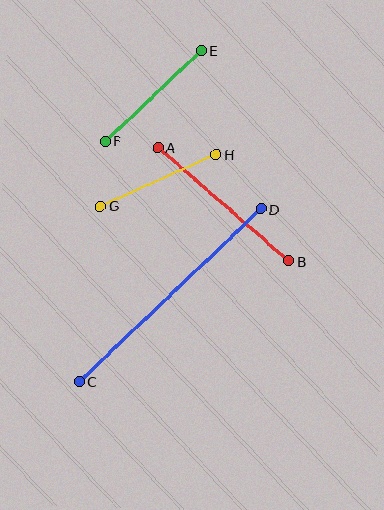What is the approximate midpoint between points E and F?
The midpoint is at approximately (153, 96) pixels.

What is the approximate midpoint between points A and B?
The midpoint is at approximately (223, 204) pixels.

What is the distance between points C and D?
The distance is approximately 250 pixels.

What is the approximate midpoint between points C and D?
The midpoint is at approximately (170, 295) pixels.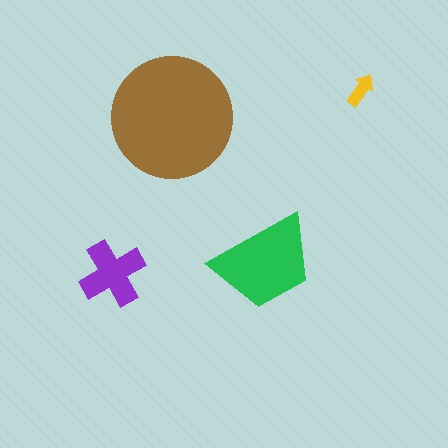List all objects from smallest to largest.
The yellow arrow, the purple cross, the green trapezoid, the brown circle.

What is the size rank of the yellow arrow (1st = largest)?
4th.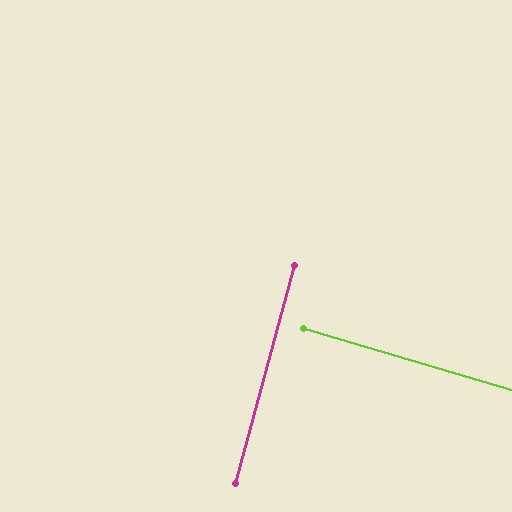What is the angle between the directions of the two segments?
Approximately 89 degrees.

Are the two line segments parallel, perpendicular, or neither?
Perpendicular — they meet at approximately 89°.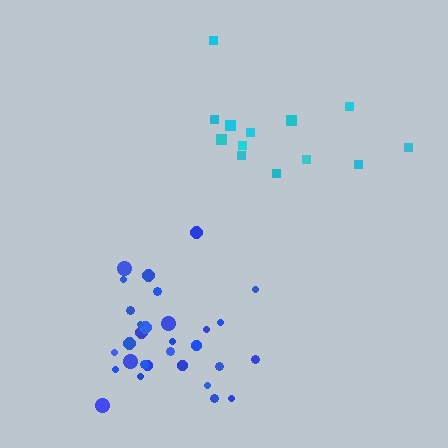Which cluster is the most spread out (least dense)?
Cyan.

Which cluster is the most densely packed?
Blue.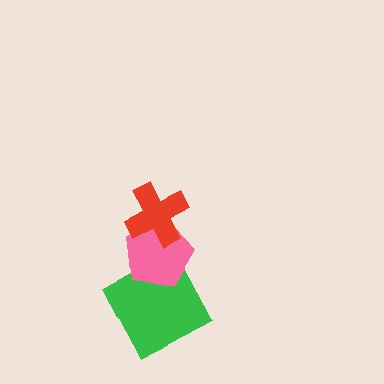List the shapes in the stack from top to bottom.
From top to bottom: the red cross, the pink pentagon, the green square.